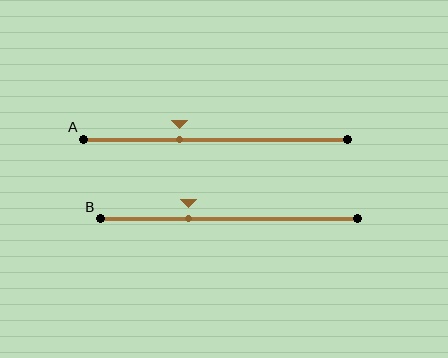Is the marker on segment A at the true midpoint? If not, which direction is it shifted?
No, the marker on segment A is shifted to the left by about 13% of the segment length.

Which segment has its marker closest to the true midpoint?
Segment A has its marker closest to the true midpoint.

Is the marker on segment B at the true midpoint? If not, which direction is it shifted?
No, the marker on segment B is shifted to the left by about 16% of the segment length.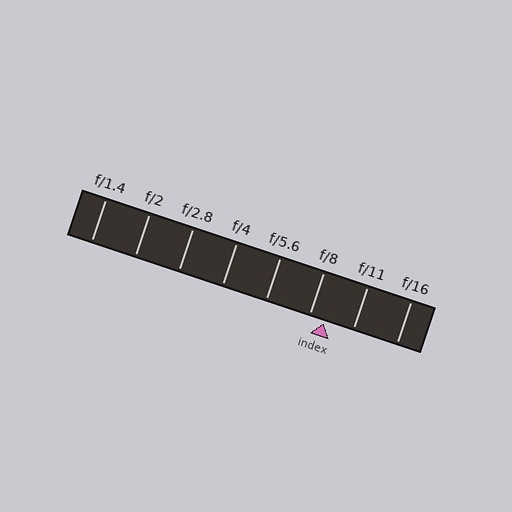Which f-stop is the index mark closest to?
The index mark is closest to f/8.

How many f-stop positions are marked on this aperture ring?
There are 8 f-stop positions marked.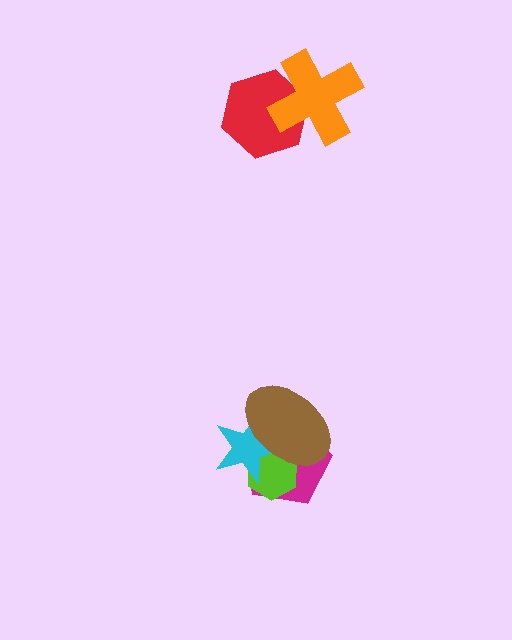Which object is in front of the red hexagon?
The orange cross is in front of the red hexagon.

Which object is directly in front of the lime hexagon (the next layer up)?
The cyan star is directly in front of the lime hexagon.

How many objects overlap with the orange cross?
1 object overlaps with the orange cross.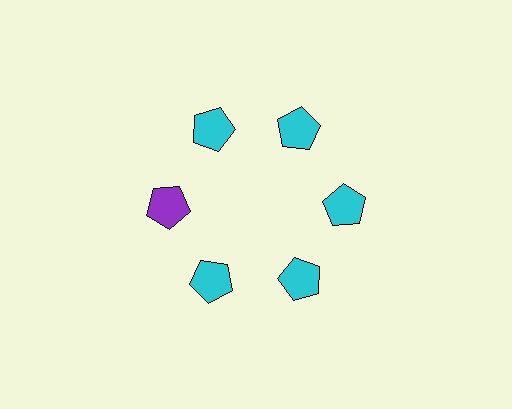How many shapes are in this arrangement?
There are 6 shapes arranged in a ring pattern.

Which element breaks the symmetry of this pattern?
The purple pentagon at roughly the 9 o'clock position breaks the symmetry. All other shapes are cyan pentagons.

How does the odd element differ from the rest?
It has a different color: purple instead of cyan.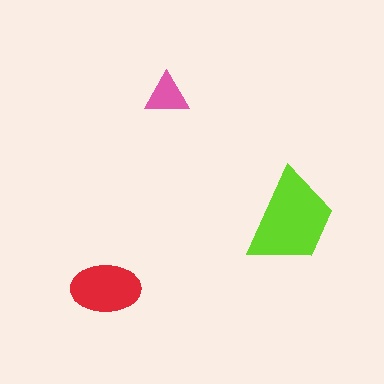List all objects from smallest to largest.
The pink triangle, the red ellipse, the lime trapezoid.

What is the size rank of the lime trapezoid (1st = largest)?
1st.